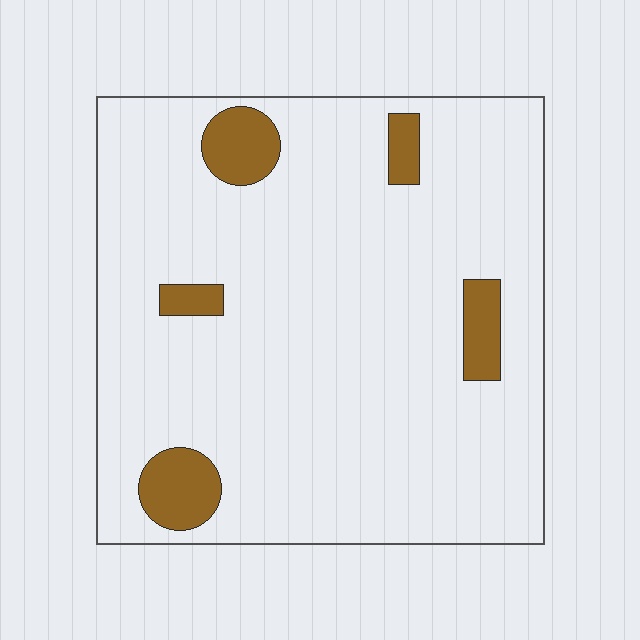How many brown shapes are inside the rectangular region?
5.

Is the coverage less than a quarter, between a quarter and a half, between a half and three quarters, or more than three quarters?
Less than a quarter.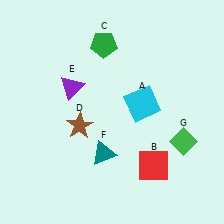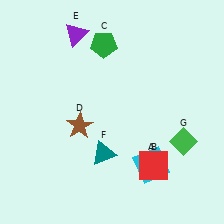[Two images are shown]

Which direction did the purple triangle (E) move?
The purple triangle (E) moved up.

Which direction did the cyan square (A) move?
The cyan square (A) moved down.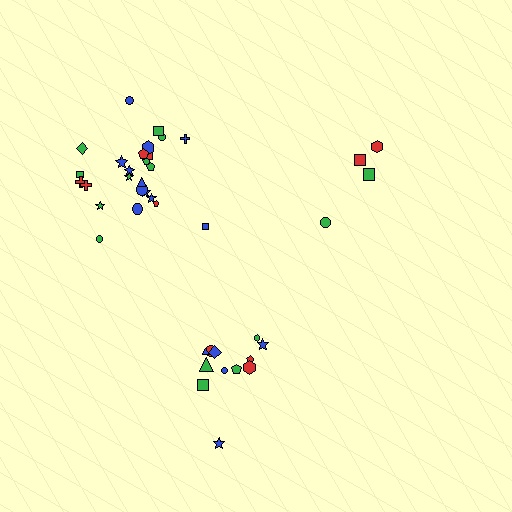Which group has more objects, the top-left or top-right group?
The top-left group.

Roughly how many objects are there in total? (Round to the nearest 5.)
Roughly 40 objects in total.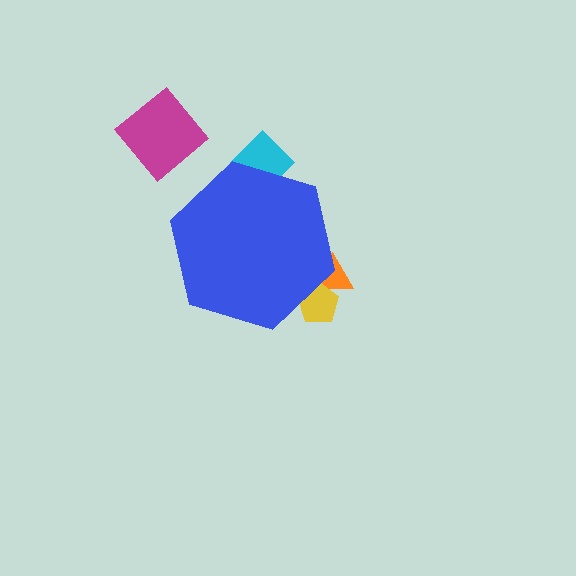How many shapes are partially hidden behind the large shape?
3 shapes are partially hidden.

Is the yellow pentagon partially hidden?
Yes, the yellow pentagon is partially hidden behind the blue hexagon.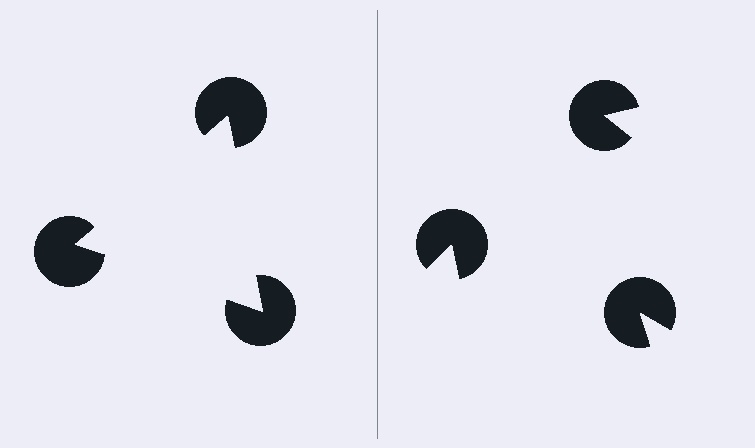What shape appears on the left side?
An illusory triangle.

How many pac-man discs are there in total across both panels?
6 — 3 on each side.